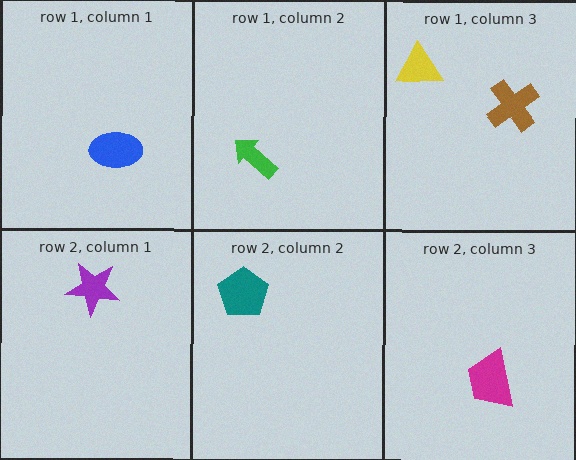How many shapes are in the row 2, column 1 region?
1.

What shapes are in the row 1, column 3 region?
The yellow triangle, the brown cross.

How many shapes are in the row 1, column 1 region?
1.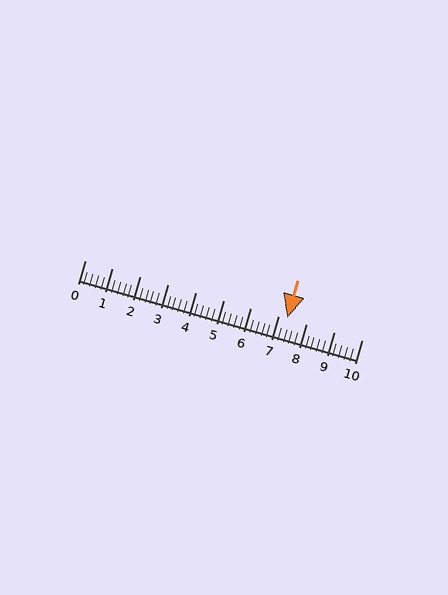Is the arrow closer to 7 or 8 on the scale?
The arrow is closer to 7.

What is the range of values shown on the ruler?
The ruler shows values from 0 to 10.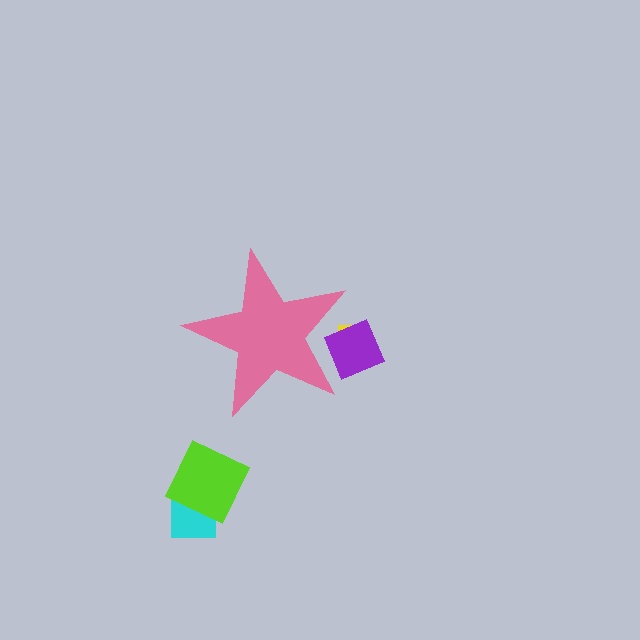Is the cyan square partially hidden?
No, the cyan square is fully visible.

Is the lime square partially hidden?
No, the lime square is fully visible.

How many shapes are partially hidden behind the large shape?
2 shapes are partially hidden.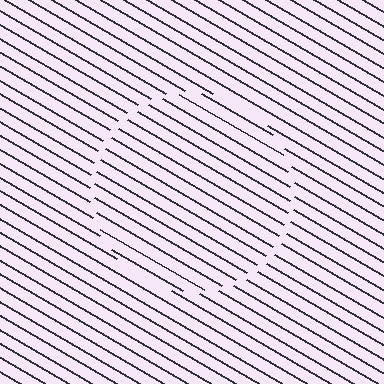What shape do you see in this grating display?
An illusory circle. The interior of the shape contains the same grating, shifted by half a period — the contour is defined by the phase discontinuity where line-ends from the inner and outer gratings abut.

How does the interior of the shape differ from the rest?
The interior of the shape contains the same grating, shifted by half a period — the contour is defined by the phase discontinuity where line-ends from the inner and outer gratings abut.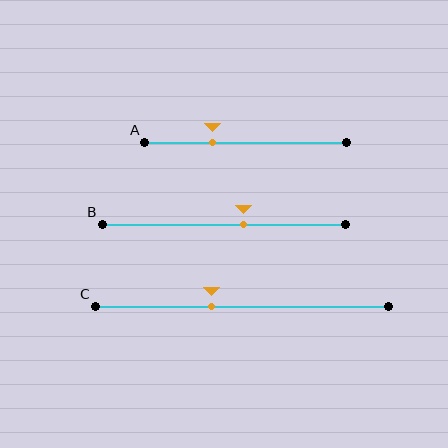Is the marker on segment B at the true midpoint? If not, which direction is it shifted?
No, the marker on segment B is shifted to the right by about 8% of the segment length.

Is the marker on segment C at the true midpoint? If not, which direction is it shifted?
No, the marker on segment C is shifted to the left by about 10% of the segment length.